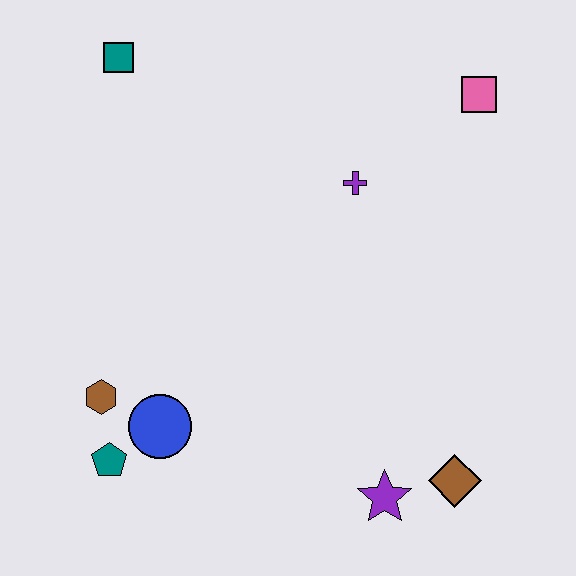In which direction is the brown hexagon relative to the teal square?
The brown hexagon is below the teal square.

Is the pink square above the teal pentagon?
Yes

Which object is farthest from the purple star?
The teal square is farthest from the purple star.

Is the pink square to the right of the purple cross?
Yes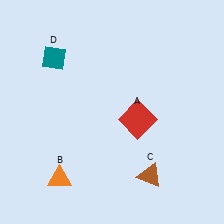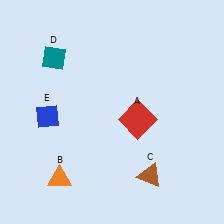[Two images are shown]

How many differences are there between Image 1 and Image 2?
There is 1 difference between the two images.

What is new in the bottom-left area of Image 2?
A blue diamond (E) was added in the bottom-left area of Image 2.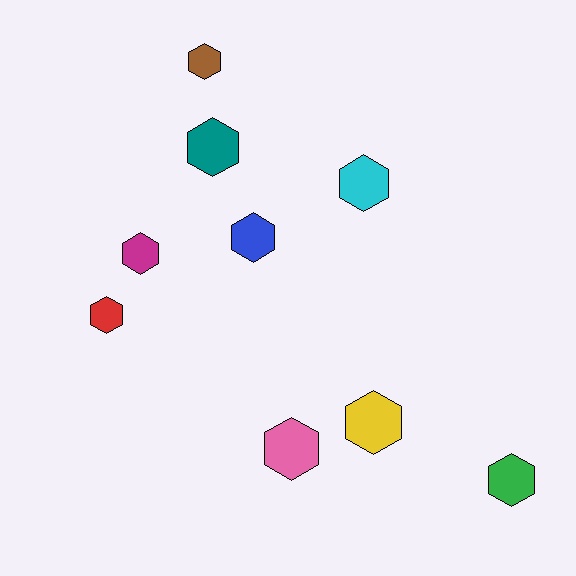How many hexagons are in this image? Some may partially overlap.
There are 9 hexagons.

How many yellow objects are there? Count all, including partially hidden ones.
There is 1 yellow object.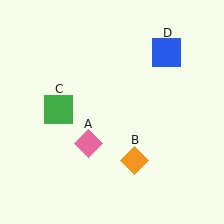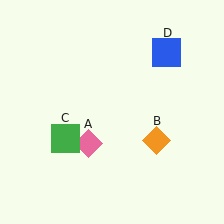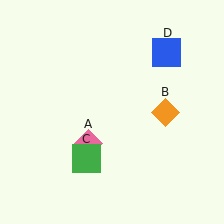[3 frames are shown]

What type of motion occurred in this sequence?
The orange diamond (object B), green square (object C) rotated counterclockwise around the center of the scene.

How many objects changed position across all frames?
2 objects changed position: orange diamond (object B), green square (object C).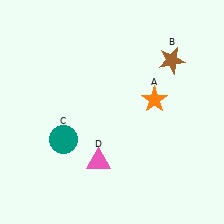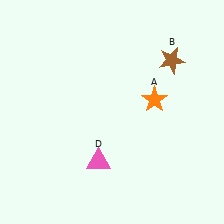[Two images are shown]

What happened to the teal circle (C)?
The teal circle (C) was removed in Image 2. It was in the bottom-left area of Image 1.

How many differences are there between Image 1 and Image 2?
There is 1 difference between the two images.